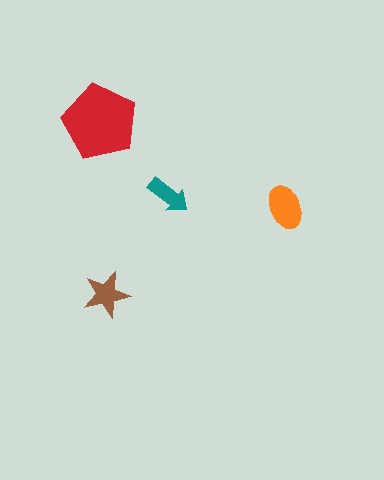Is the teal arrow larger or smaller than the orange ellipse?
Smaller.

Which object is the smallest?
The teal arrow.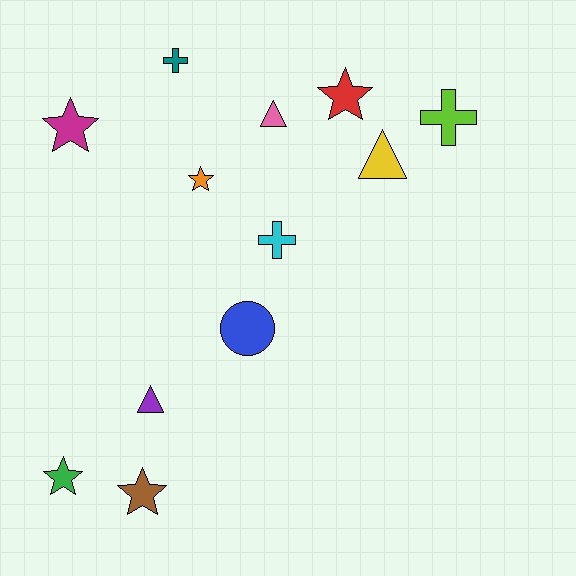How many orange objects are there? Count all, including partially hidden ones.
There is 1 orange object.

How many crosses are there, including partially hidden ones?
There are 3 crosses.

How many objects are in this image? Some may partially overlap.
There are 12 objects.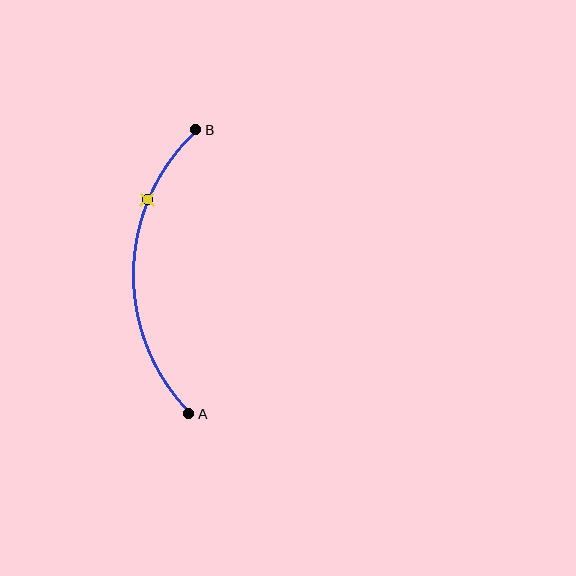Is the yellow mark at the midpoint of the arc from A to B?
No. The yellow mark lies on the arc but is closer to endpoint B. The arc midpoint would be at the point on the curve equidistant along the arc from both A and B.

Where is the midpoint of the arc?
The arc midpoint is the point on the curve farthest from the straight line joining A and B. It sits to the left of that line.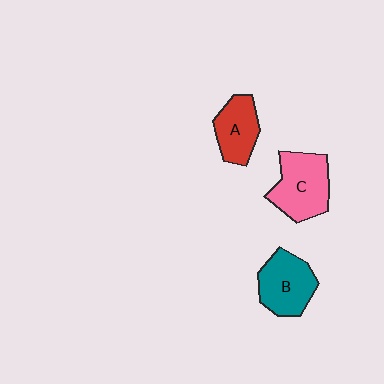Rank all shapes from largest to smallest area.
From largest to smallest: C (pink), B (teal), A (red).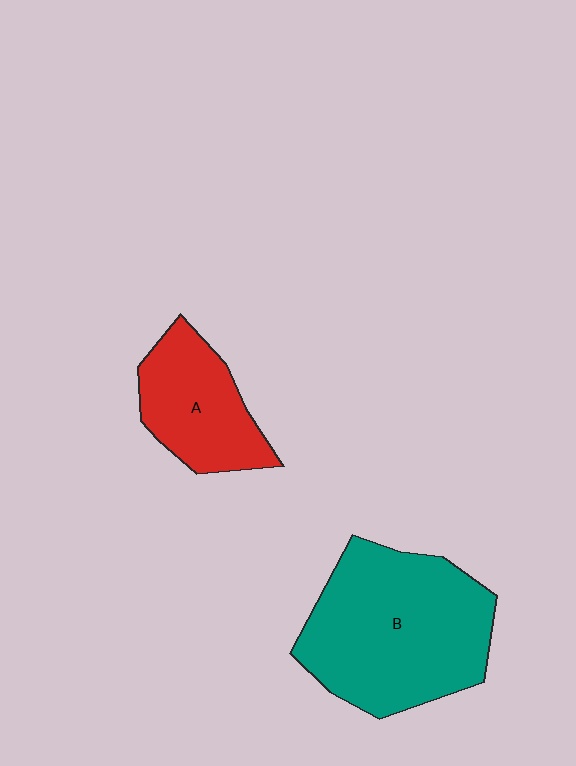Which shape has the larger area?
Shape B (teal).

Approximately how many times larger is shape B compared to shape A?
Approximately 1.9 times.